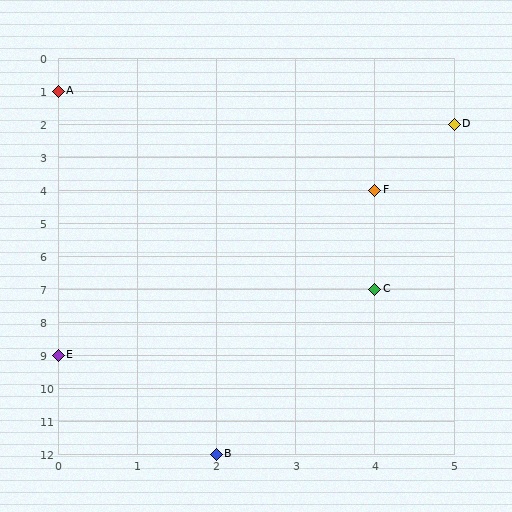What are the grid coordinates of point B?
Point B is at grid coordinates (2, 12).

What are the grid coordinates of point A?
Point A is at grid coordinates (0, 1).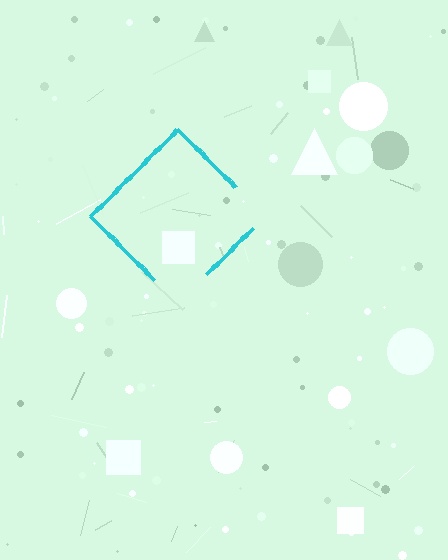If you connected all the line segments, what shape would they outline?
They would outline a diamond.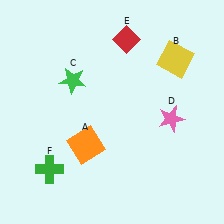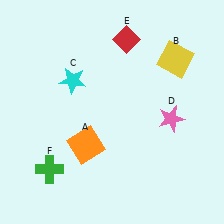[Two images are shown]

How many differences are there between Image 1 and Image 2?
There is 1 difference between the two images.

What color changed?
The star (C) changed from green in Image 1 to cyan in Image 2.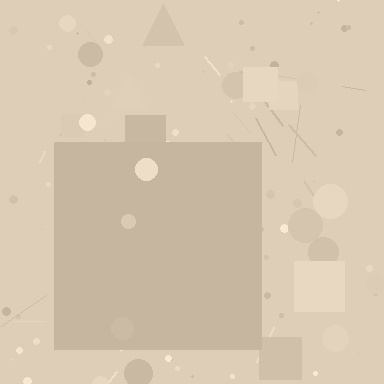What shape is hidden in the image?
A square is hidden in the image.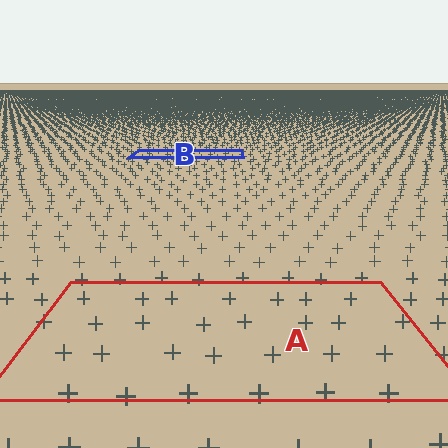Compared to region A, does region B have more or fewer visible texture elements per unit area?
Region B has more texture elements per unit area — they are packed more densely because it is farther away.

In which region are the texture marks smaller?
The texture marks are smaller in region B, because it is farther away.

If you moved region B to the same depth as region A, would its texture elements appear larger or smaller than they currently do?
They would appear larger. At a closer depth, the same texture elements are projected at a bigger on-screen size.